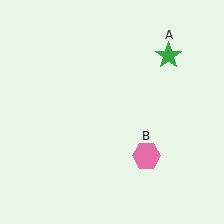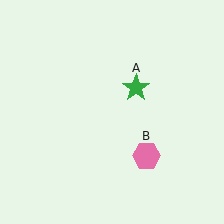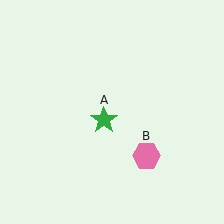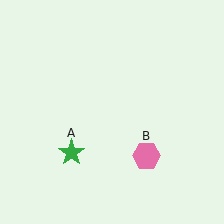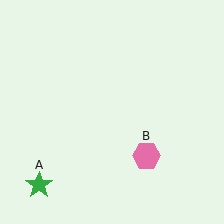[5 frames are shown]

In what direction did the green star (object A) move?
The green star (object A) moved down and to the left.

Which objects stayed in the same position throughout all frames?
Pink hexagon (object B) remained stationary.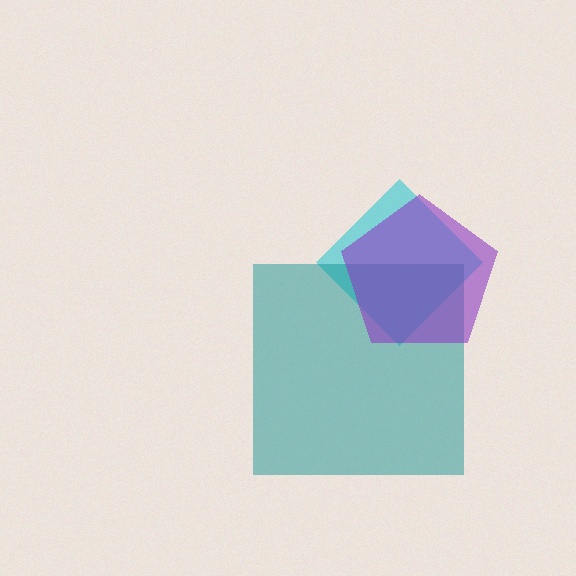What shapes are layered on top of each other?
The layered shapes are: a cyan diamond, a teal square, a purple pentagon.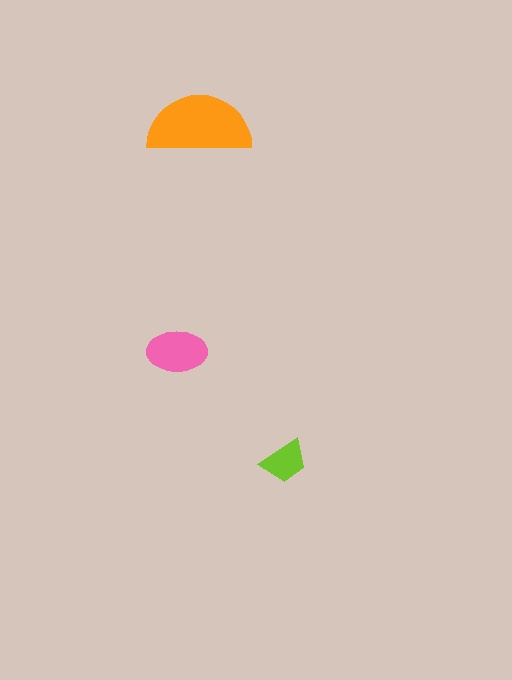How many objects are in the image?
There are 3 objects in the image.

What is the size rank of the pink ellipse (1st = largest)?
2nd.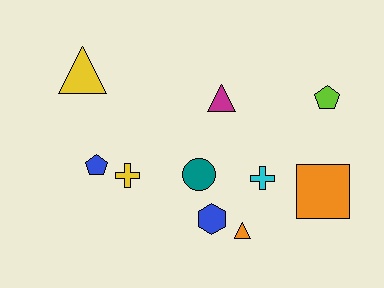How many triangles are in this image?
There are 3 triangles.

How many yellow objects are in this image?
There are 2 yellow objects.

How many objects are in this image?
There are 10 objects.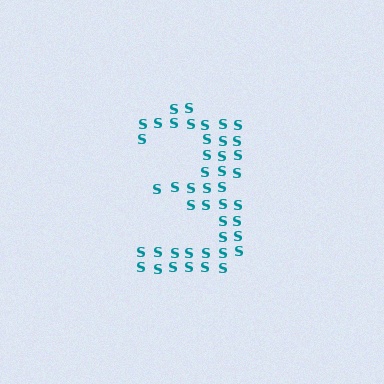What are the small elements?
The small elements are letter S's.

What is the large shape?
The large shape is the digit 3.